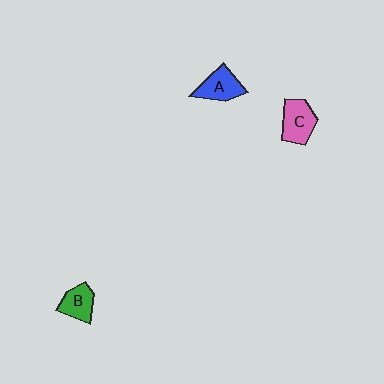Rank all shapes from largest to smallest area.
From largest to smallest: C (pink), A (blue), B (green).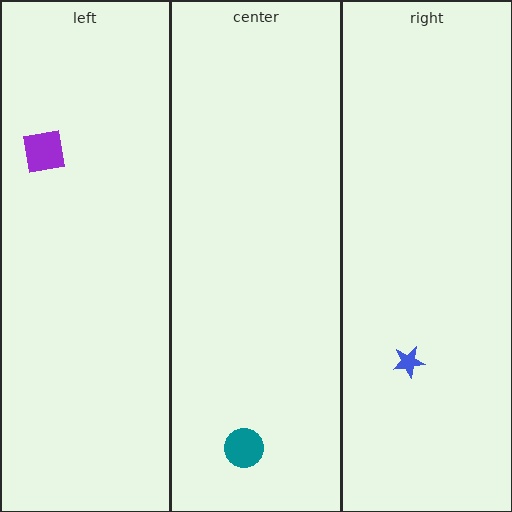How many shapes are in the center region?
1.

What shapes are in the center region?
The teal circle.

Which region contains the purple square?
The left region.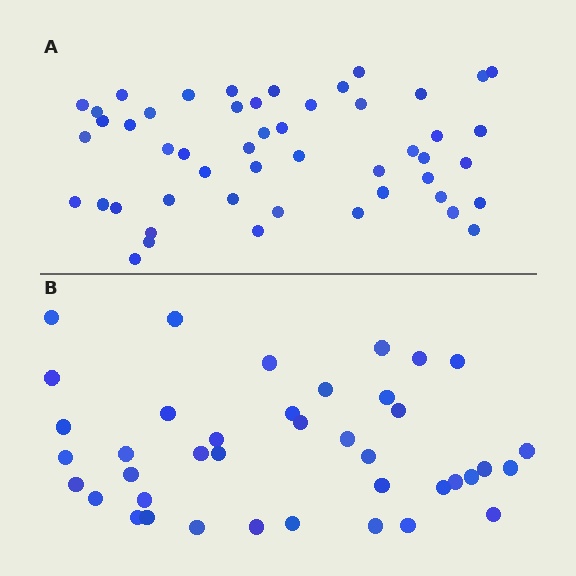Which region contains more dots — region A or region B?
Region A (the top region) has more dots.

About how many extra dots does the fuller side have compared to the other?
Region A has roughly 10 or so more dots than region B.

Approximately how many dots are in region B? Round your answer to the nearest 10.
About 40 dots.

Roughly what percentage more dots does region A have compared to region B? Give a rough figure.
About 25% more.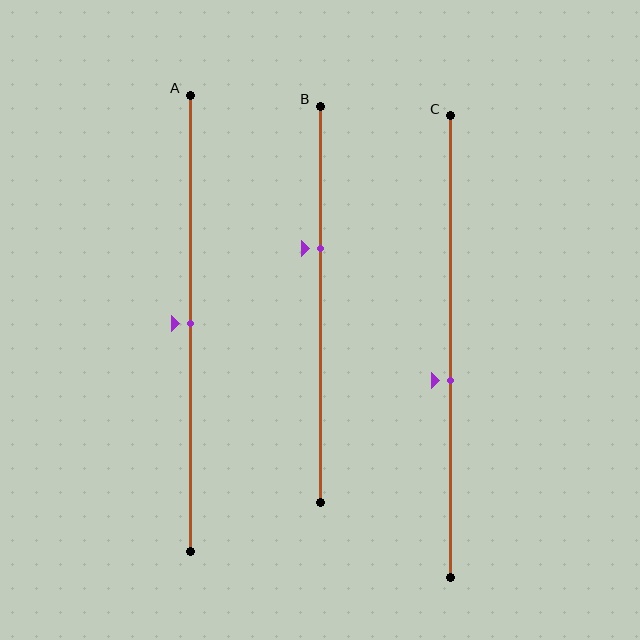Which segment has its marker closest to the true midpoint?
Segment A has its marker closest to the true midpoint.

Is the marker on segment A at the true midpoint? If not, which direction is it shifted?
Yes, the marker on segment A is at the true midpoint.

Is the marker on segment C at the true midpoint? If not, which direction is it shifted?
No, the marker on segment C is shifted downward by about 7% of the segment length.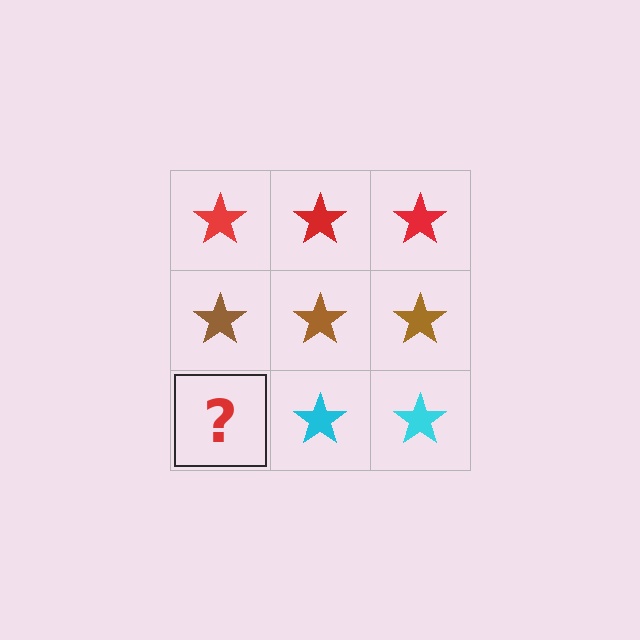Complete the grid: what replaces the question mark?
The question mark should be replaced with a cyan star.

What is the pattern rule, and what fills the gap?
The rule is that each row has a consistent color. The gap should be filled with a cyan star.